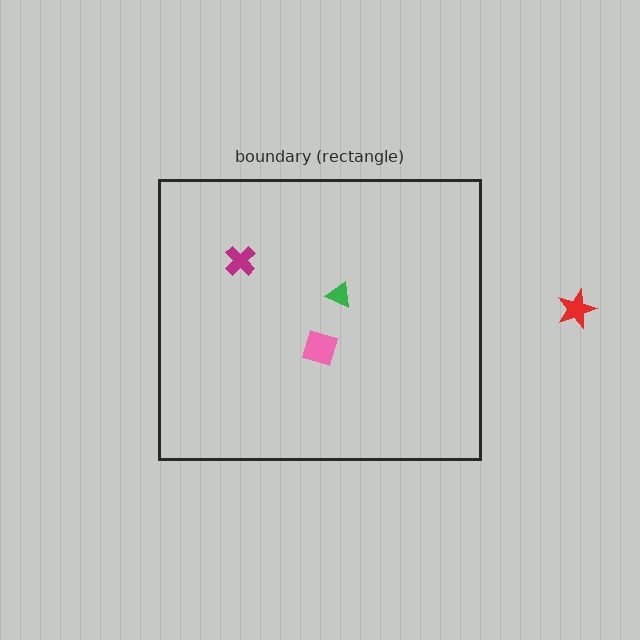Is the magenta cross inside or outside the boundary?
Inside.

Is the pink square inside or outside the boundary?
Inside.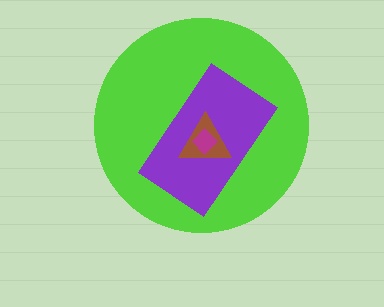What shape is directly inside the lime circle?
The purple rectangle.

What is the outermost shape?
The lime circle.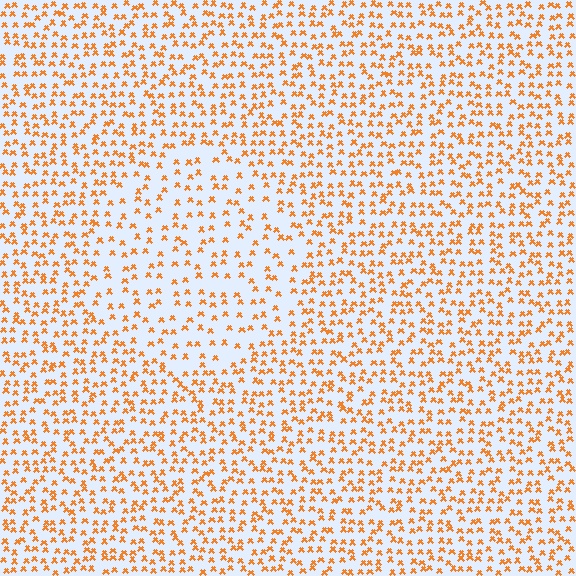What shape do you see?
I see a circle.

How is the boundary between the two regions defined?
The boundary is defined by a change in element density (approximately 1.7x ratio). All elements are the same color, size, and shape.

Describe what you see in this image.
The image contains small orange elements arranged at two different densities. A circle-shaped region is visible where the elements are less densely packed than the surrounding area.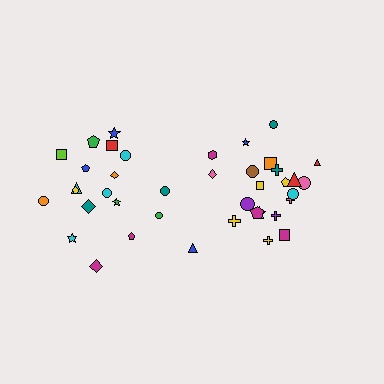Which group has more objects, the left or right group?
The right group.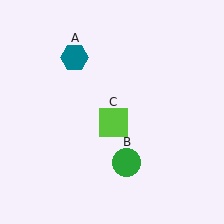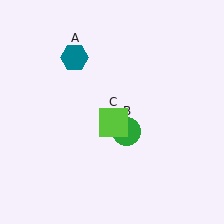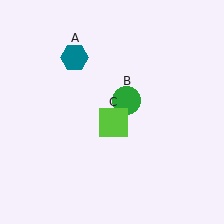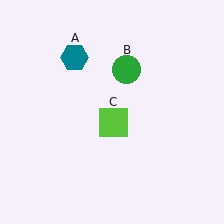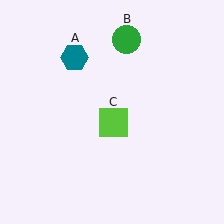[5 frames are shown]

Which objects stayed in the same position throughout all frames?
Teal hexagon (object A) and lime square (object C) remained stationary.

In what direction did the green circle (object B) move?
The green circle (object B) moved up.